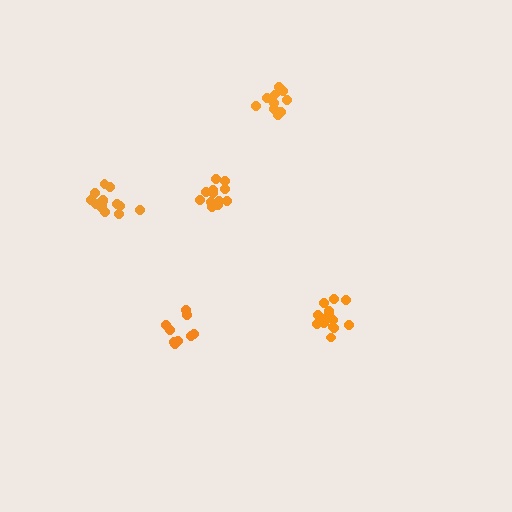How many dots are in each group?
Group 1: 12 dots, Group 2: 14 dots, Group 3: 10 dots, Group 4: 9 dots, Group 5: 15 dots (60 total).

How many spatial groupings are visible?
There are 5 spatial groupings.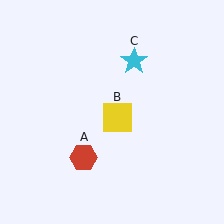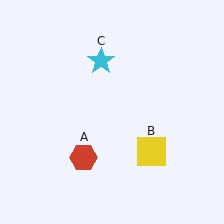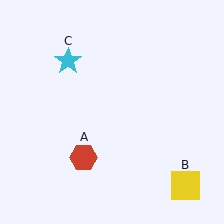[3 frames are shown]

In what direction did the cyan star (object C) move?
The cyan star (object C) moved left.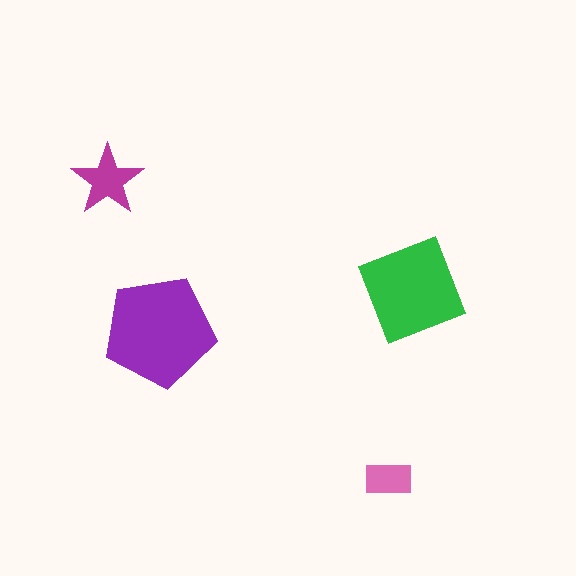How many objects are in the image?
There are 4 objects in the image.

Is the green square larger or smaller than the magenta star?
Larger.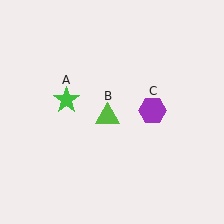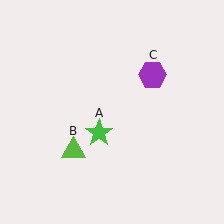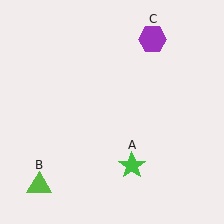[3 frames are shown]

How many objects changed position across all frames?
3 objects changed position: green star (object A), lime triangle (object B), purple hexagon (object C).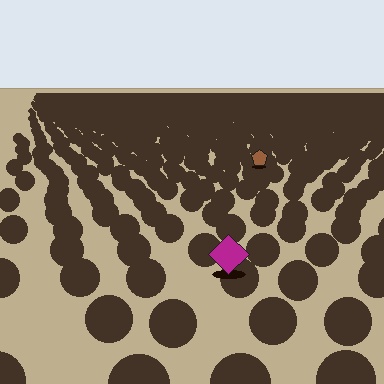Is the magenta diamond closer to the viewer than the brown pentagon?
Yes. The magenta diamond is closer — you can tell from the texture gradient: the ground texture is coarser near it.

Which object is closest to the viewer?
The magenta diamond is closest. The texture marks near it are larger and more spread out.